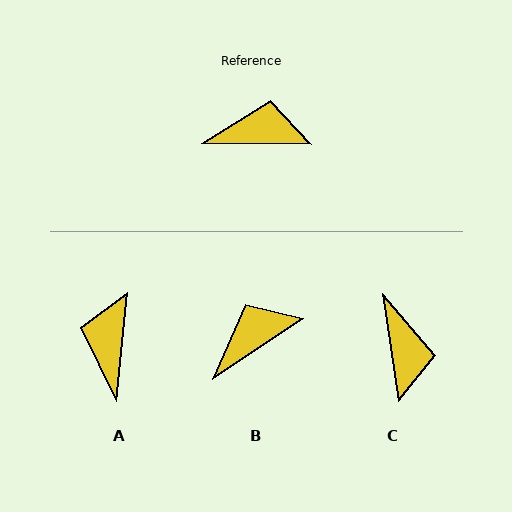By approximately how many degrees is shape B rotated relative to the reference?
Approximately 34 degrees counter-clockwise.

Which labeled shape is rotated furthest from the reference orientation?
A, about 84 degrees away.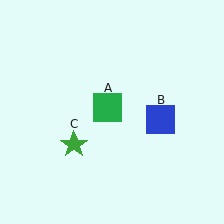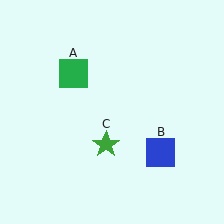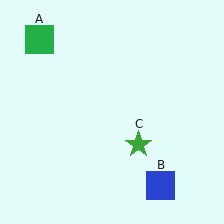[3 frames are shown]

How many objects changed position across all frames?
3 objects changed position: green square (object A), blue square (object B), green star (object C).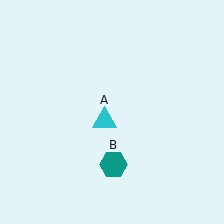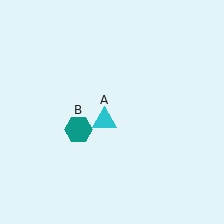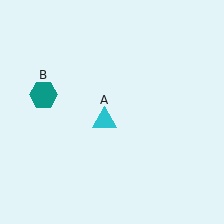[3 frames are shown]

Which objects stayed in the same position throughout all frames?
Cyan triangle (object A) remained stationary.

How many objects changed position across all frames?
1 object changed position: teal hexagon (object B).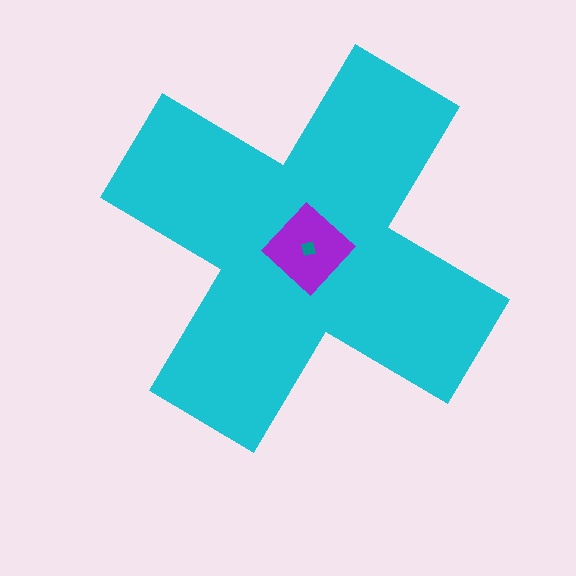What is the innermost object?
The teal square.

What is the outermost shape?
The cyan cross.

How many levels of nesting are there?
3.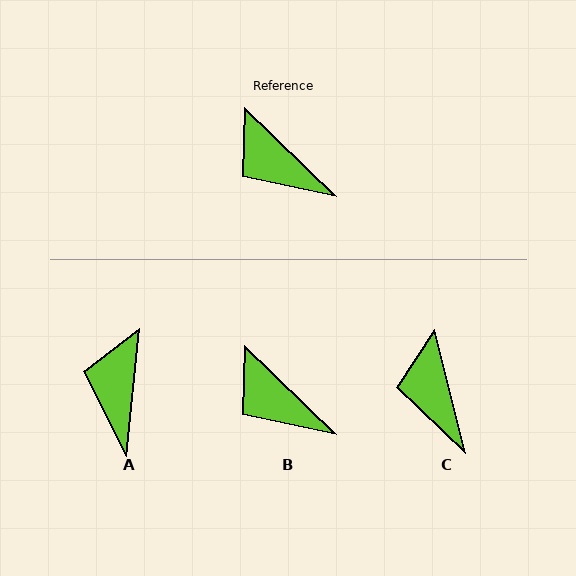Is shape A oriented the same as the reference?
No, it is off by about 51 degrees.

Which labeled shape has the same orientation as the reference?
B.